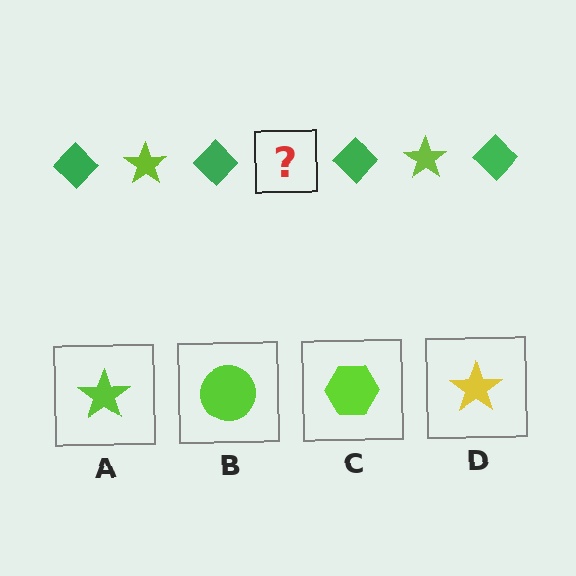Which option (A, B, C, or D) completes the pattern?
A.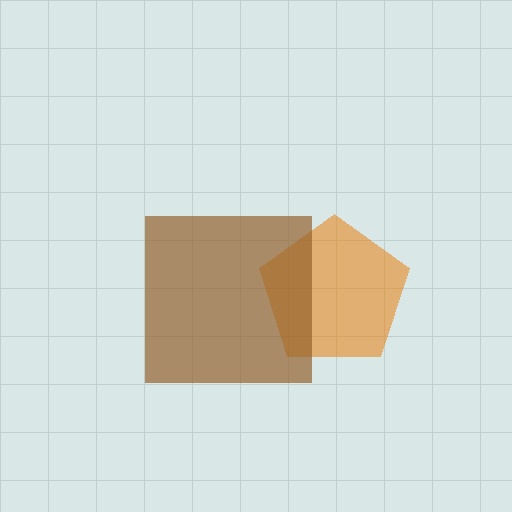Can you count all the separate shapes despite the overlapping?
Yes, there are 2 separate shapes.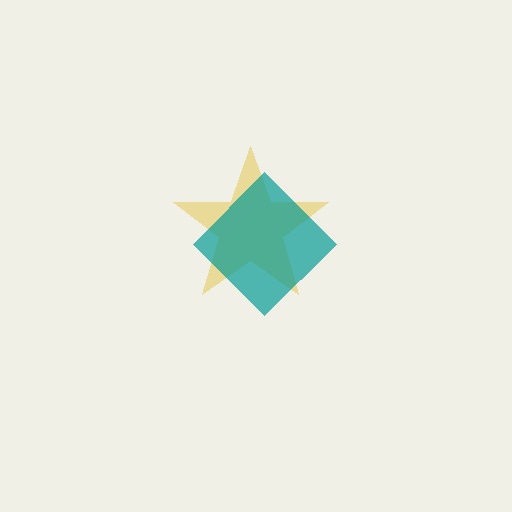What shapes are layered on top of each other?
The layered shapes are: a yellow star, a teal diamond.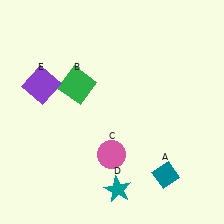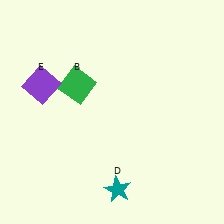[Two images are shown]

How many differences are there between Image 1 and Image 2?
There are 2 differences between the two images.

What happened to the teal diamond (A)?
The teal diamond (A) was removed in Image 2. It was in the bottom-right area of Image 1.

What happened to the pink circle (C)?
The pink circle (C) was removed in Image 2. It was in the bottom-left area of Image 1.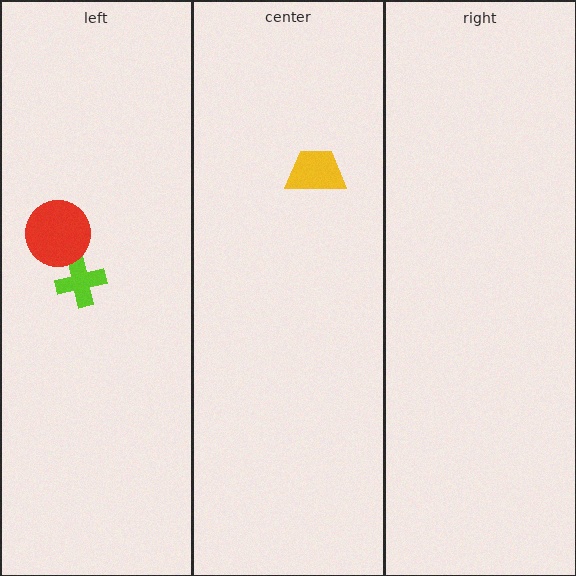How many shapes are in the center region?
1.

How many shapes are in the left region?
2.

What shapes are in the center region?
The yellow trapezoid.